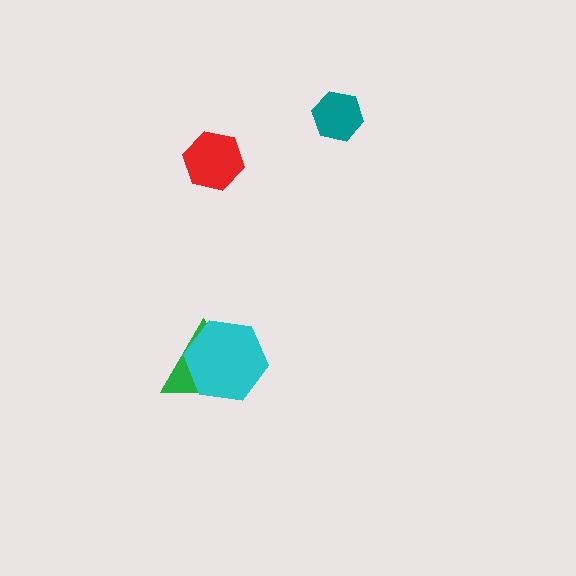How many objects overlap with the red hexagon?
0 objects overlap with the red hexagon.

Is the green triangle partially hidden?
Yes, it is partially covered by another shape.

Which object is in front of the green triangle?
The cyan hexagon is in front of the green triangle.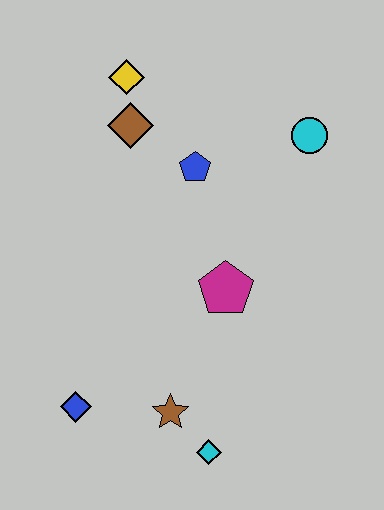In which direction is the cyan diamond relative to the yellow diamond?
The cyan diamond is below the yellow diamond.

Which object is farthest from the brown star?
The yellow diamond is farthest from the brown star.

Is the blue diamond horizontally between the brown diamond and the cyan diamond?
No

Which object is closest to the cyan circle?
The blue pentagon is closest to the cyan circle.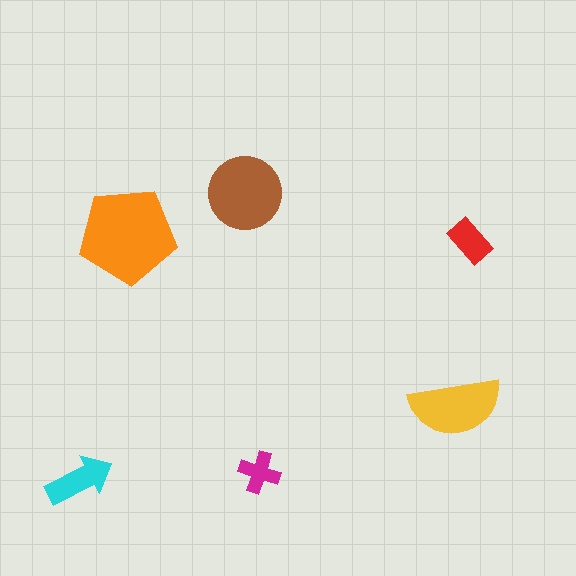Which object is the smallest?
The magenta cross.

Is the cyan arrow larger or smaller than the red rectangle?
Larger.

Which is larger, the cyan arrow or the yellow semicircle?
The yellow semicircle.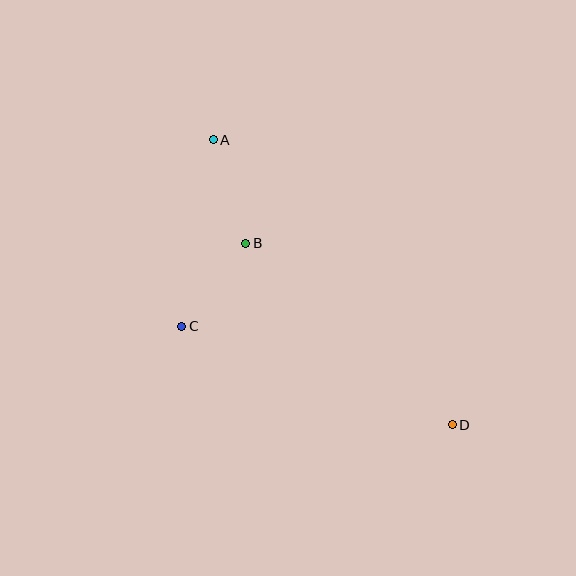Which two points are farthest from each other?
Points A and D are farthest from each other.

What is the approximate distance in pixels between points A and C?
The distance between A and C is approximately 189 pixels.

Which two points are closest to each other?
Points B and C are closest to each other.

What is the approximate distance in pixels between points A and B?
The distance between A and B is approximately 108 pixels.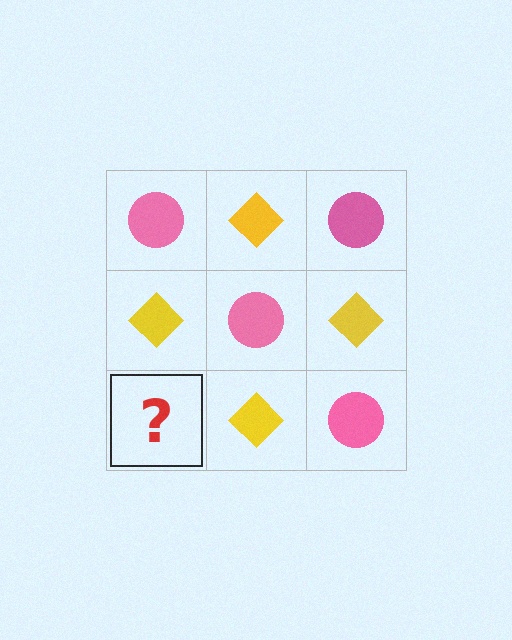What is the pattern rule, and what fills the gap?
The rule is that it alternates pink circle and yellow diamond in a checkerboard pattern. The gap should be filled with a pink circle.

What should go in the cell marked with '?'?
The missing cell should contain a pink circle.